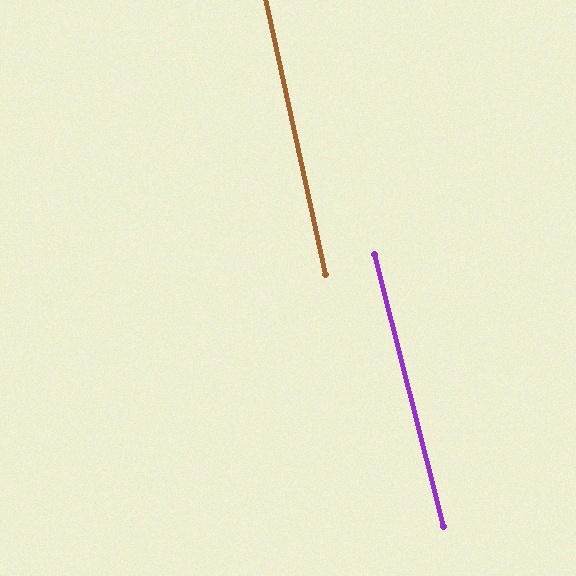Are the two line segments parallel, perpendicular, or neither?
Parallel — their directions differ by only 1.9°.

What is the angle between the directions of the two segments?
Approximately 2 degrees.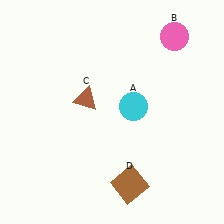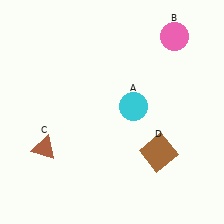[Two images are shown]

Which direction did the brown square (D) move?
The brown square (D) moved up.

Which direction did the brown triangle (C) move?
The brown triangle (C) moved down.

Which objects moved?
The objects that moved are: the brown triangle (C), the brown square (D).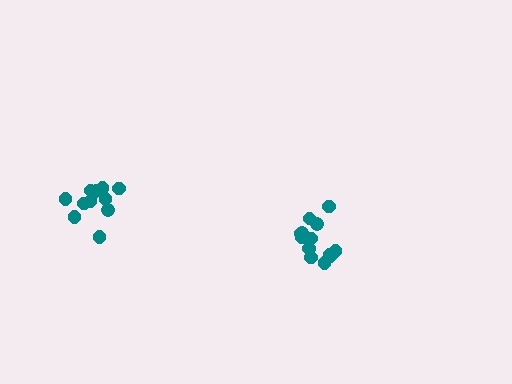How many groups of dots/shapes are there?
There are 2 groups.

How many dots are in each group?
Group 1: 13 dots, Group 2: 11 dots (24 total).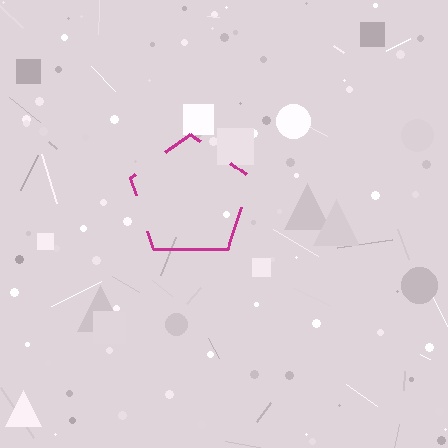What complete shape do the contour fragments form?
The contour fragments form a pentagon.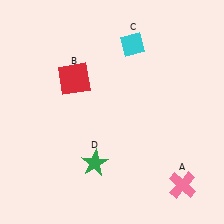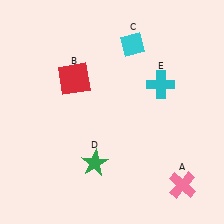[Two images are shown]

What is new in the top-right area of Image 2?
A cyan cross (E) was added in the top-right area of Image 2.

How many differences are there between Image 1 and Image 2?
There is 1 difference between the two images.